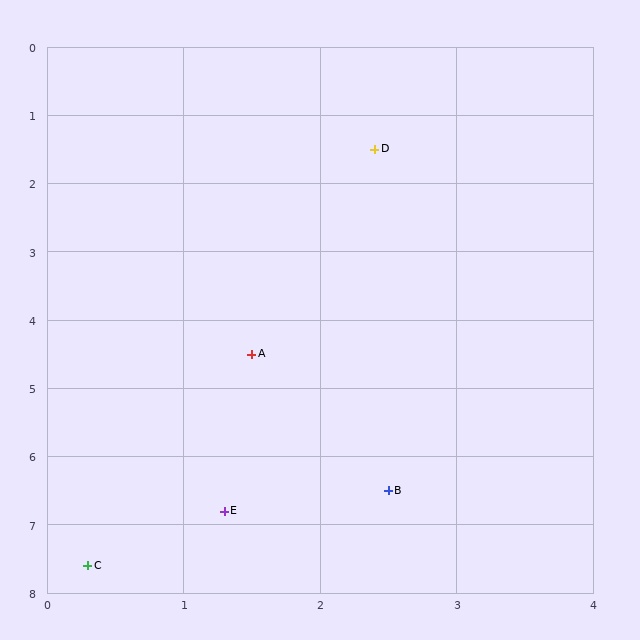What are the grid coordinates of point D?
Point D is at approximately (2.4, 1.5).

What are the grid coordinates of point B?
Point B is at approximately (2.5, 6.5).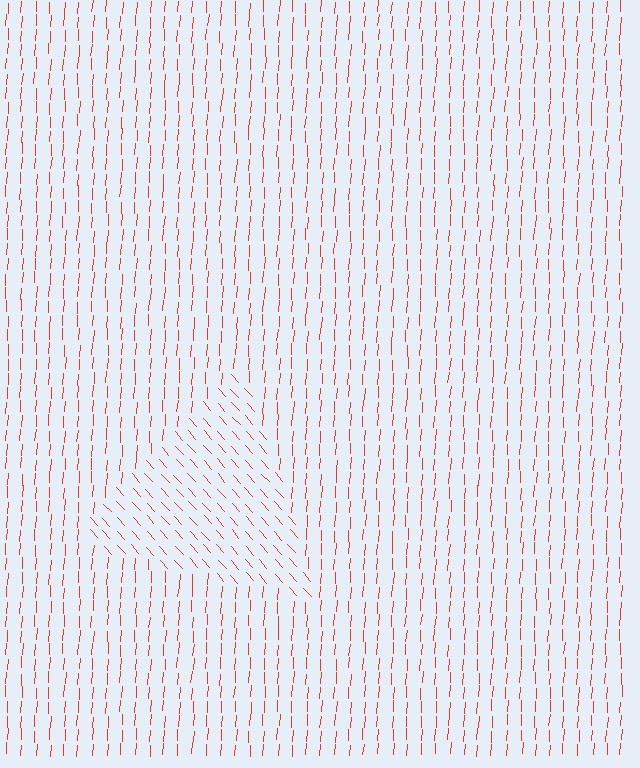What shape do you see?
I see a triangle.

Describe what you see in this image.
The image is filled with small red line segments. A triangle region in the image has lines oriented differently from the surrounding lines, creating a visible texture boundary.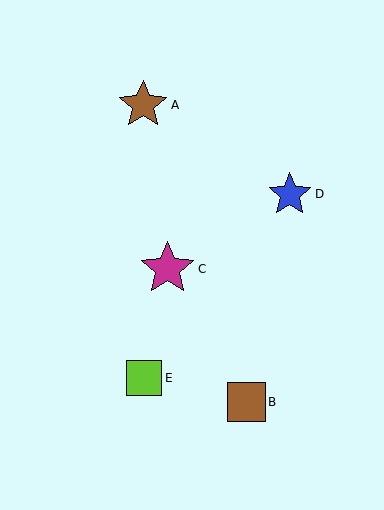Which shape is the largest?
The magenta star (labeled C) is the largest.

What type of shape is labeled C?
Shape C is a magenta star.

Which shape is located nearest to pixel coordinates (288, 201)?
The blue star (labeled D) at (290, 194) is nearest to that location.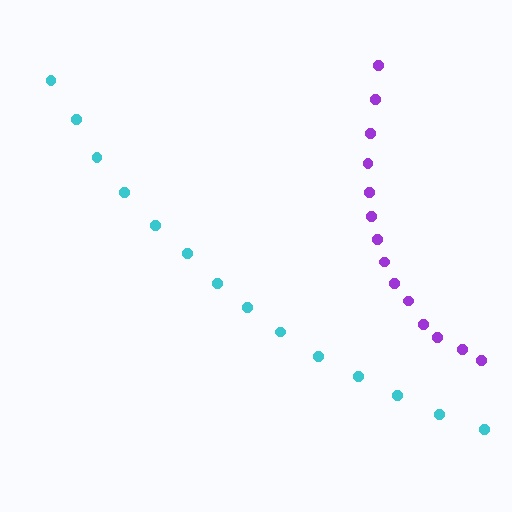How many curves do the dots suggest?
There are 2 distinct paths.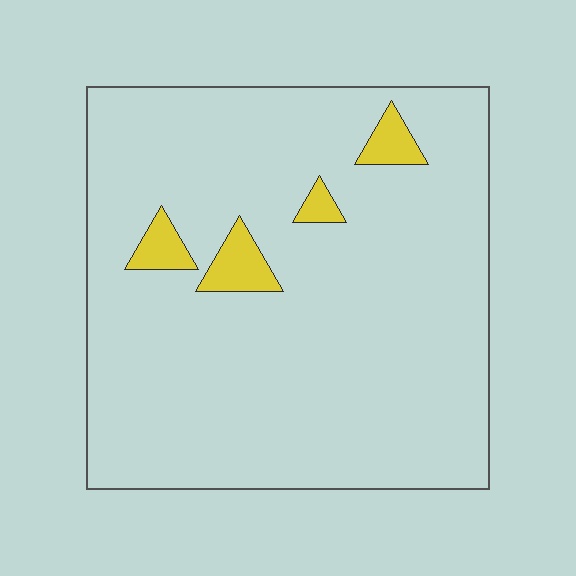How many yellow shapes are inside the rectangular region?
4.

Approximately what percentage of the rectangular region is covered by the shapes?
Approximately 5%.